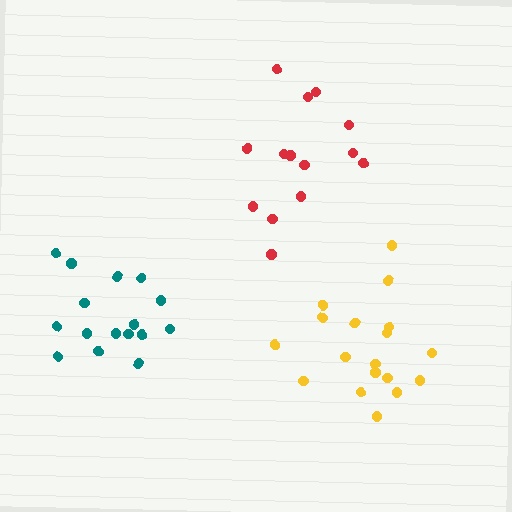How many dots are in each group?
Group 1: 14 dots, Group 2: 16 dots, Group 3: 18 dots (48 total).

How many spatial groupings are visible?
There are 3 spatial groupings.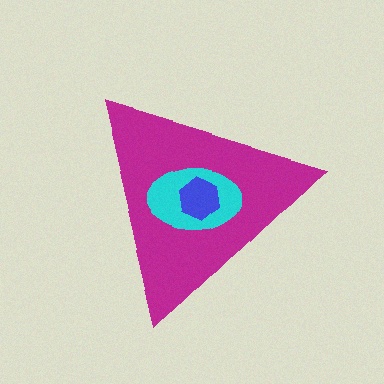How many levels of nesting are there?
3.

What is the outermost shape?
The magenta triangle.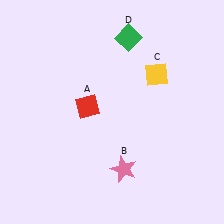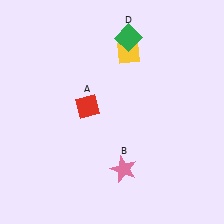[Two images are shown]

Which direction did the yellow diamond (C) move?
The yellow diamond (C) moved left.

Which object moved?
The yellow diamond (C) moved left.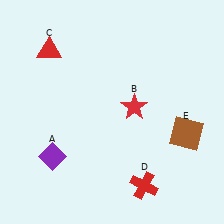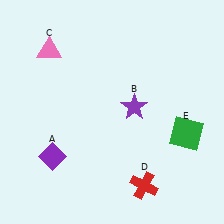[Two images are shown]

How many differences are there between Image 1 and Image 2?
There are 3 differences between the two images.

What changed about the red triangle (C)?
In Image 1, C is red. In Image 2, it changed to pink.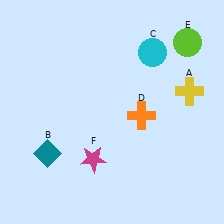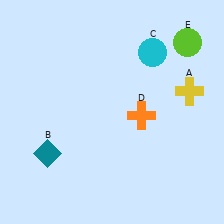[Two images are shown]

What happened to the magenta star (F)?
The magenta star (F) was removed in Image 2. It was in the bottom-left area of Image 1.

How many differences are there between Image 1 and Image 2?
There is 1 difference between the two images.